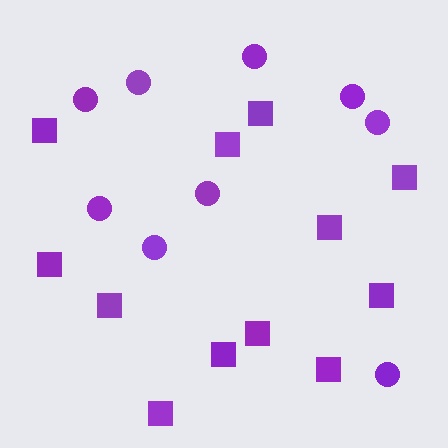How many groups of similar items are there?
There are 2 groups: one group of circles (9) and one group of squares (12).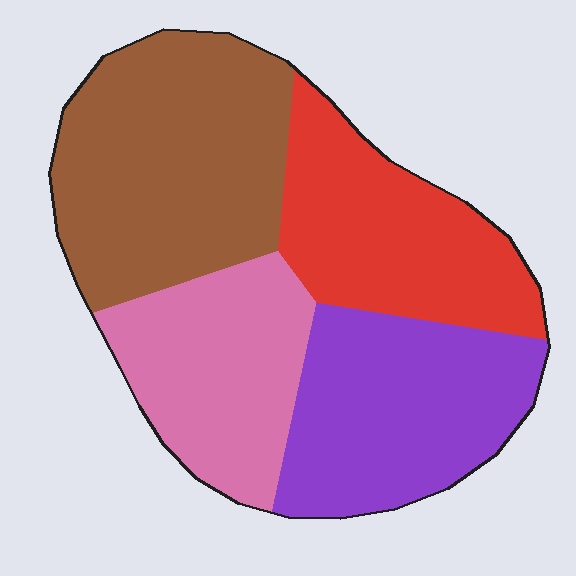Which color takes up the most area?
Brown, at roughly 30%.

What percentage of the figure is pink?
Pink takes up about one fifth (1/5) of the figure.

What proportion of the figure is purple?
Purple covers roughly 25% of the figure.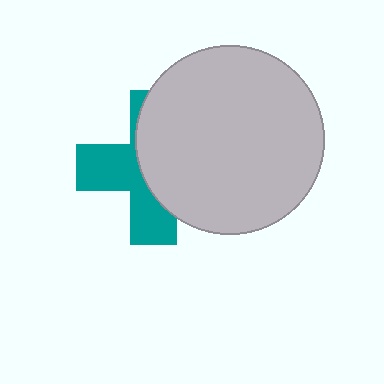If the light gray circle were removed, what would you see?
You would see the complete teal cross.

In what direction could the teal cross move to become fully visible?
The teal cross could move left. That would shift it out from behind the light gray circle entirely.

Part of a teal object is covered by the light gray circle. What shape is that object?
It is a cross.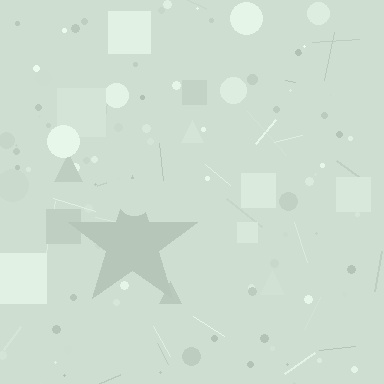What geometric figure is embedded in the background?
A star is embedded in the background.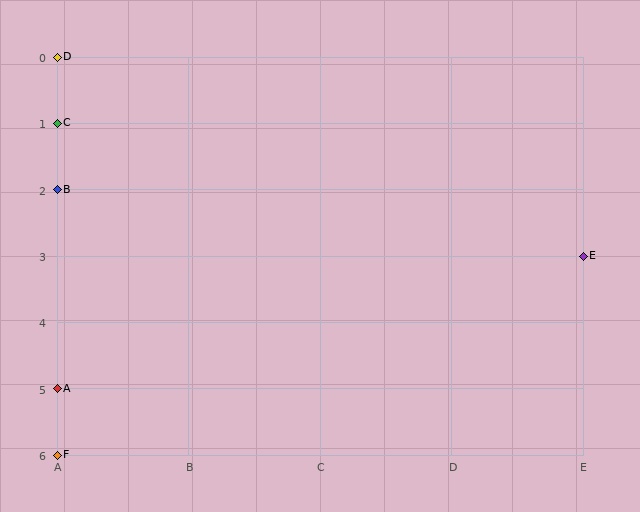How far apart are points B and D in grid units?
Points B and D are 2 rows apart.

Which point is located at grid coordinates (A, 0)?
Point D is at (A, 0).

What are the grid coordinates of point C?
Point C is at grid coordinates (A, 1).